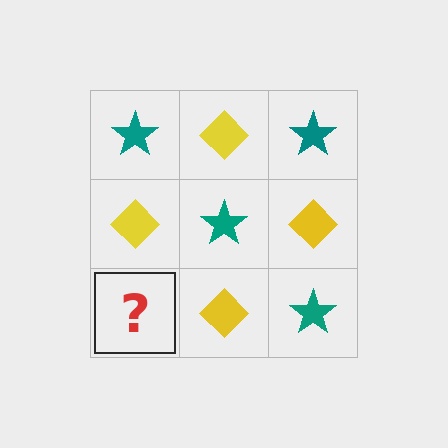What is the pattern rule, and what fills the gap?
The rule is that it alternates teal star and yellow diamond in a checkerboard pattern. The gap should be filled with a teal star.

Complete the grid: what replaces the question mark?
The question mark should be replaced with a teal star.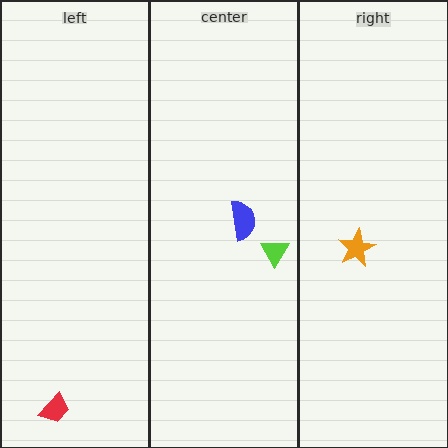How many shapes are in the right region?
1.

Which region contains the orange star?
The right region.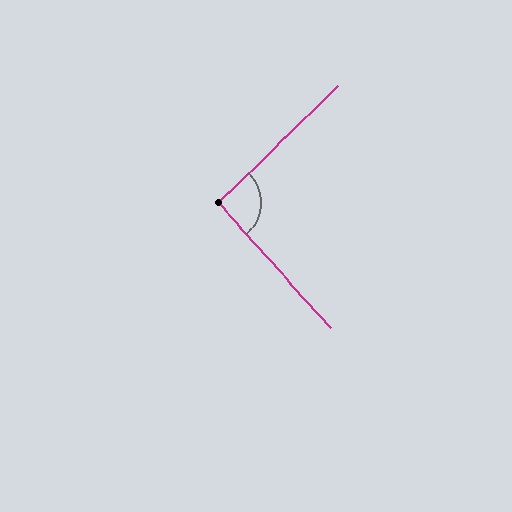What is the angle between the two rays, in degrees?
Approximately 93 degrees.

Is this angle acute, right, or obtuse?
It is approximately a right angle.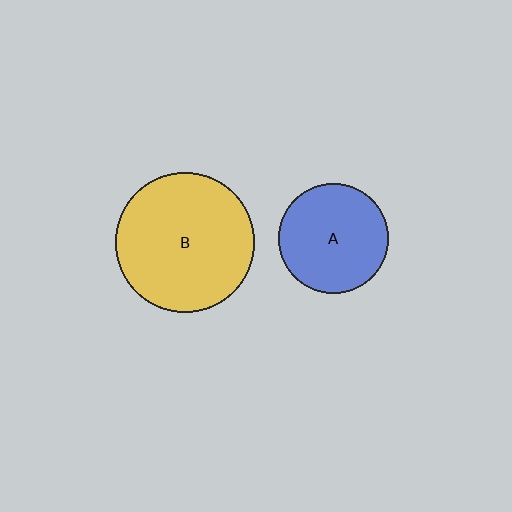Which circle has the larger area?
Circle B (yellow).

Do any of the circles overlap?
No, none of the circles overlap.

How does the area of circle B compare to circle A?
Approximately 1.6 times.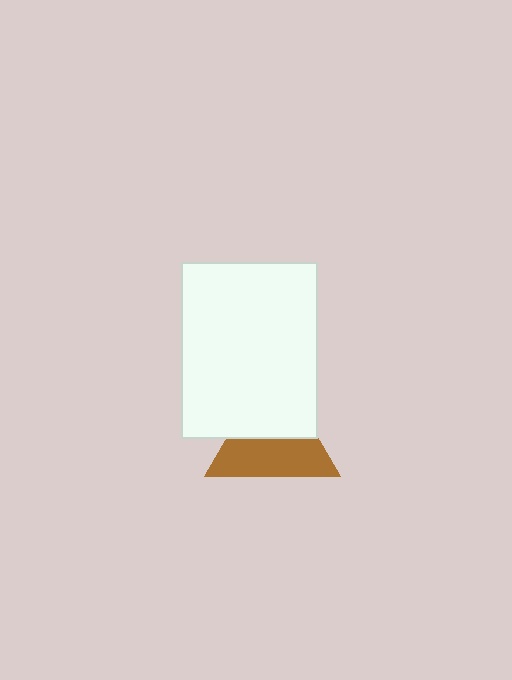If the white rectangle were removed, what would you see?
You would see the complete brown triangle.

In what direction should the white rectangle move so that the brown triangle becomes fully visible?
The white rectangle should move up. That is the shortest direction to clear the overlap and leave the brown triangle fully visible.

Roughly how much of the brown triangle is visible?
About half of it is visible (roughly 54%).